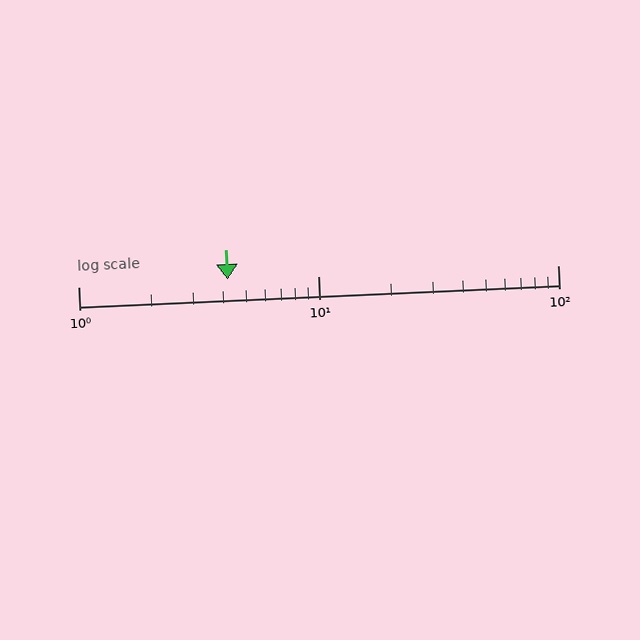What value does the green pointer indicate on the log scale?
The pointer indicates approximately 4.2.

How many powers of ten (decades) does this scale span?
The scale spans 2 decades, from 1 to 100.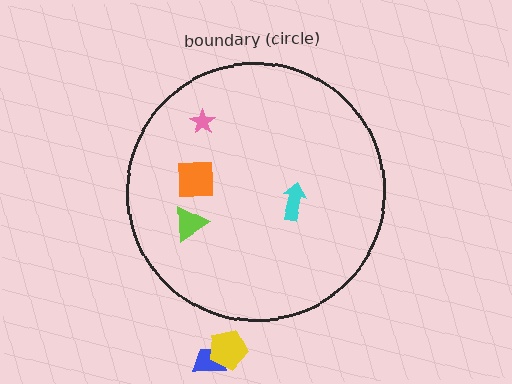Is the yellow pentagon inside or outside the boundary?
Outside.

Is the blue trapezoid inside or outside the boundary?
Outside.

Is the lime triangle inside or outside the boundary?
Inside.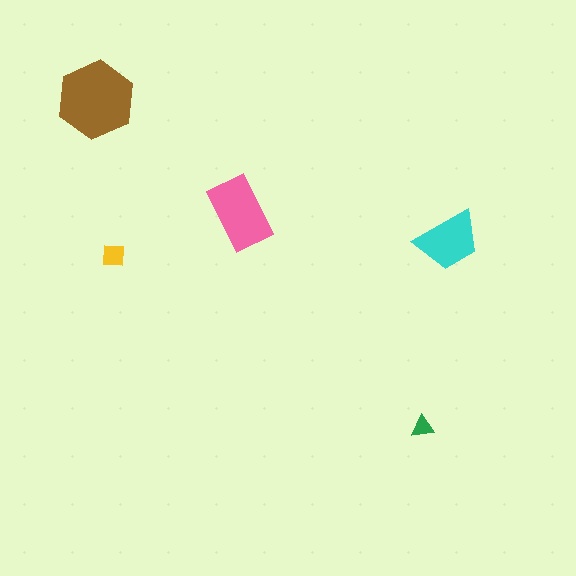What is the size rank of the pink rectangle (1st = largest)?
2nd.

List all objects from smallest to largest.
The green triangle, the yellow square, the cyan trapezoid, the pink rectangle, the brown hexagon.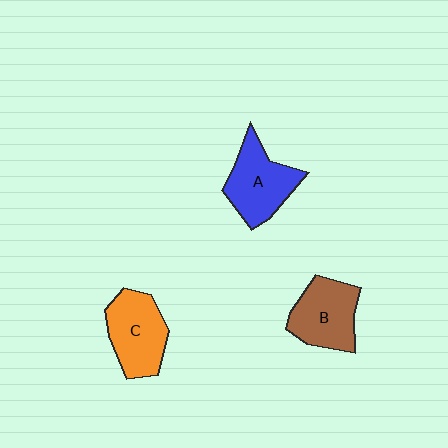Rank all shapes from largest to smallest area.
From largest to smallest: A (blue), C (orange), B (brown).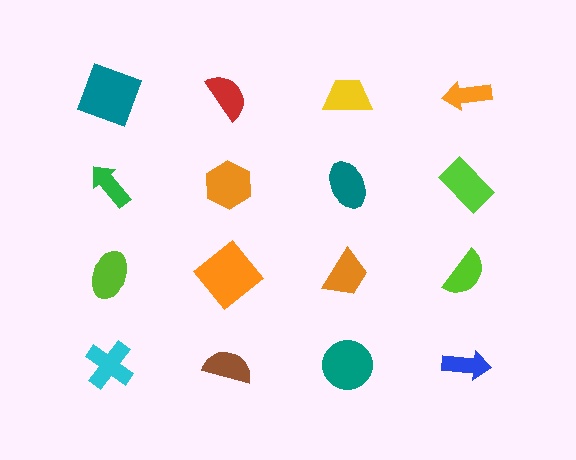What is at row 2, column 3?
A teal ellipse.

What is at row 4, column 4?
A blue arrow.